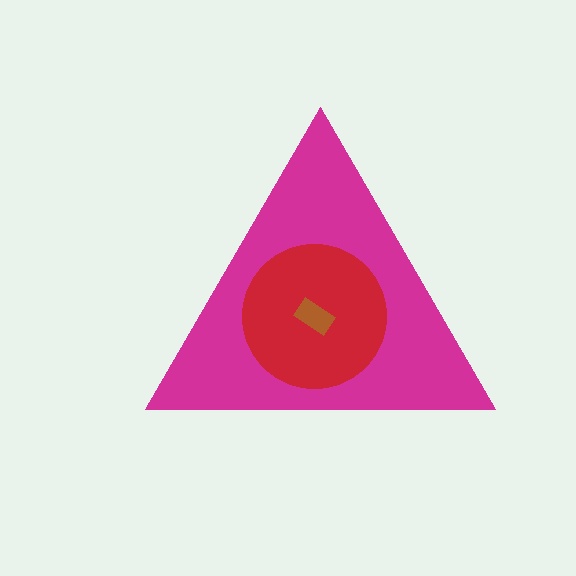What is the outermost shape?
The magenta triangle.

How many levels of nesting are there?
3.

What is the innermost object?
The brown rectangle.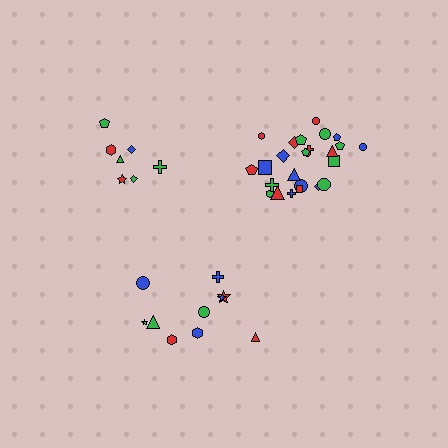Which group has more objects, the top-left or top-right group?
The top-right group.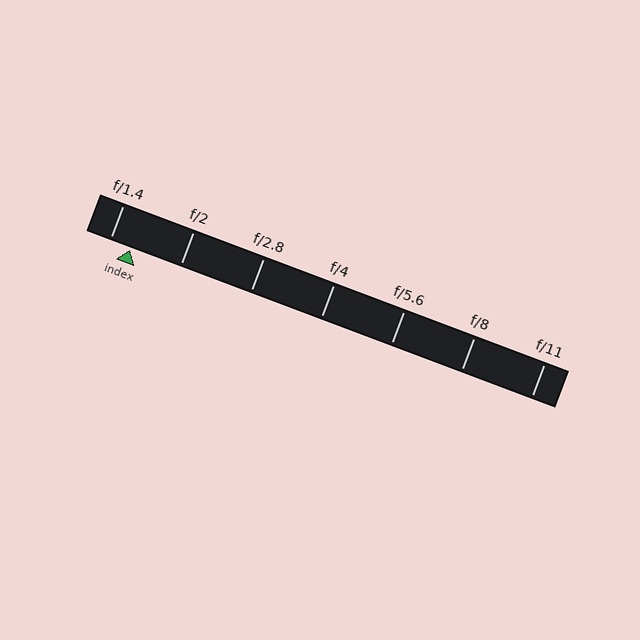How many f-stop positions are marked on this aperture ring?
There are 7 f-stop positions marked.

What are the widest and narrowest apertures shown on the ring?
The widest aperture shown is f/1.4 and the narrowest is f/11.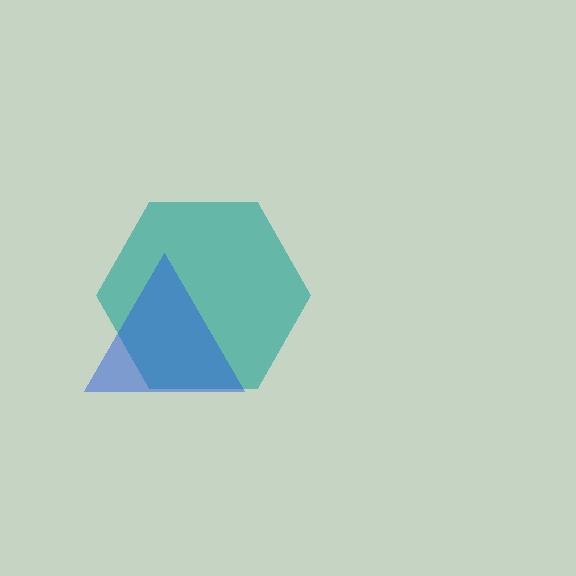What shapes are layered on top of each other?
The layered shapes are: a teal hexagon, a blue triangle.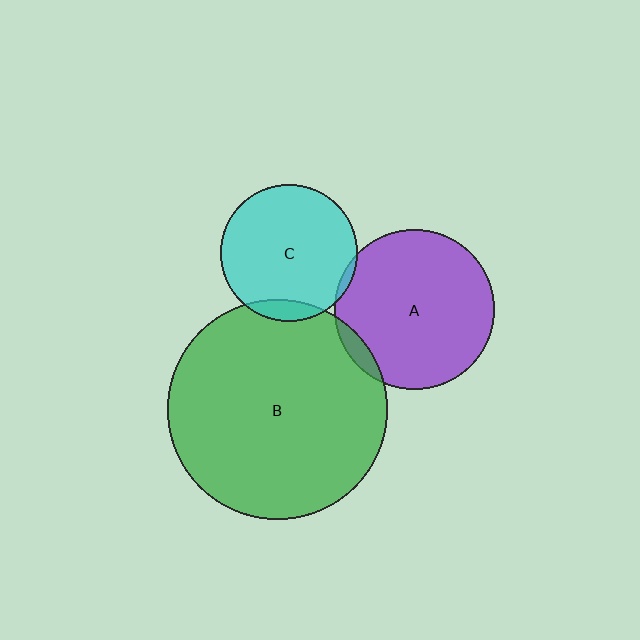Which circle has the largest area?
Circle B (green).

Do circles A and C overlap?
Yes.